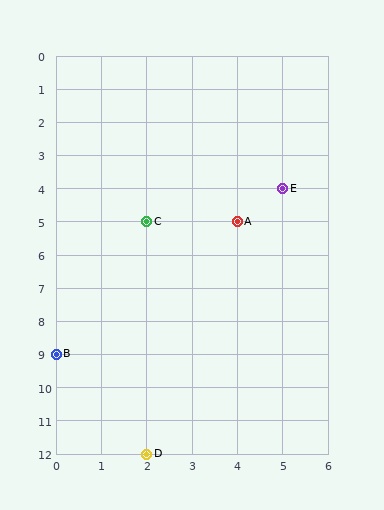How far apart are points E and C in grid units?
Points E and C are 3 columns and 1 row apart (about 3.2 grid units diagonally).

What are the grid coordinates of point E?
Point E is at grid coordinates (5, 4).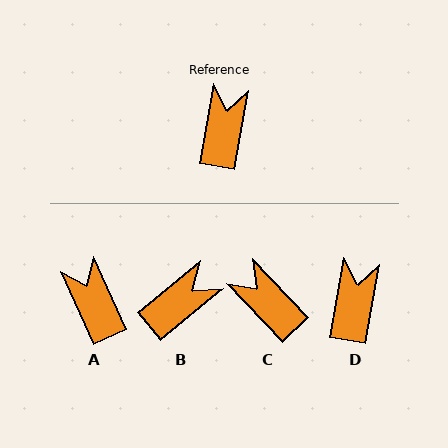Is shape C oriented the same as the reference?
No, it is off by about 54 degrees.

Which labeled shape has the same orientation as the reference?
D.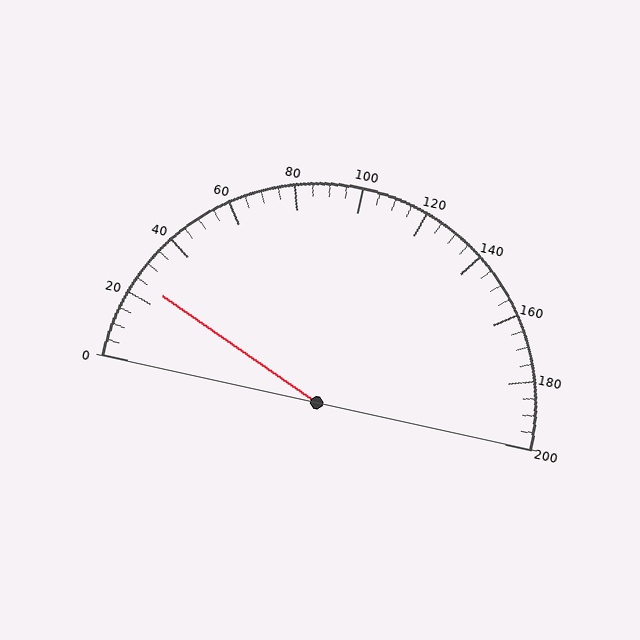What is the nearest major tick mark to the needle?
The nearest major tick mark is 20.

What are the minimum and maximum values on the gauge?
The gauge ranges from 0 to 200.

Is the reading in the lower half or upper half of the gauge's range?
The reading is in the lower half of the range (0 to 200).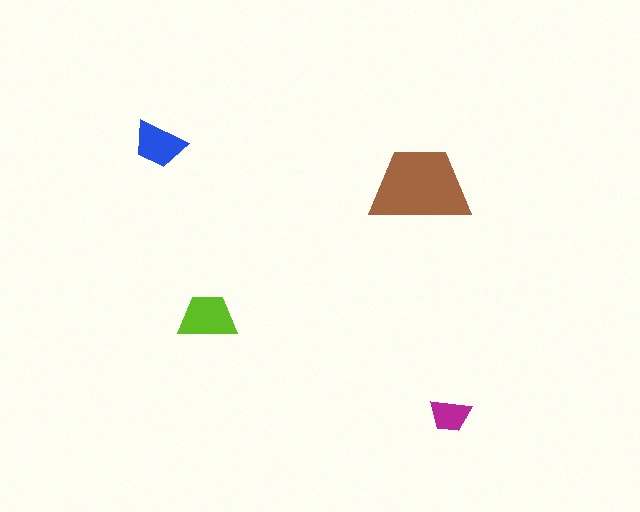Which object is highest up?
The blue trapezoid is topmost.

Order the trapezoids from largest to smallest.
the brown one, the lime one, the blue one, the magenta one.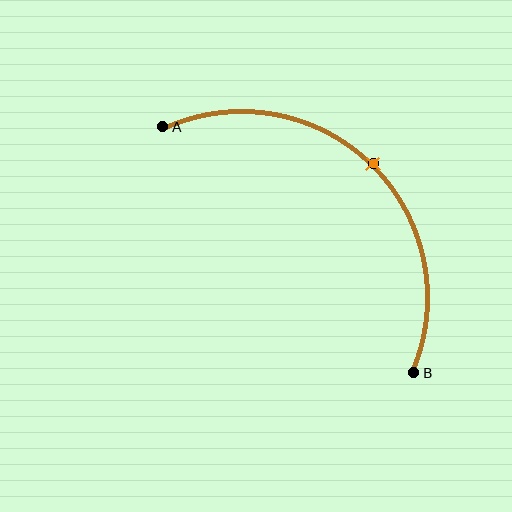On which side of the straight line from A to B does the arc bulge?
The arc bulges above and to the right of the straight line connecting A and B.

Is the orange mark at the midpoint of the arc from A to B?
Yes. The orange mark lies on the arc at equal arc-length from both A and B — it is the arc midpoint.